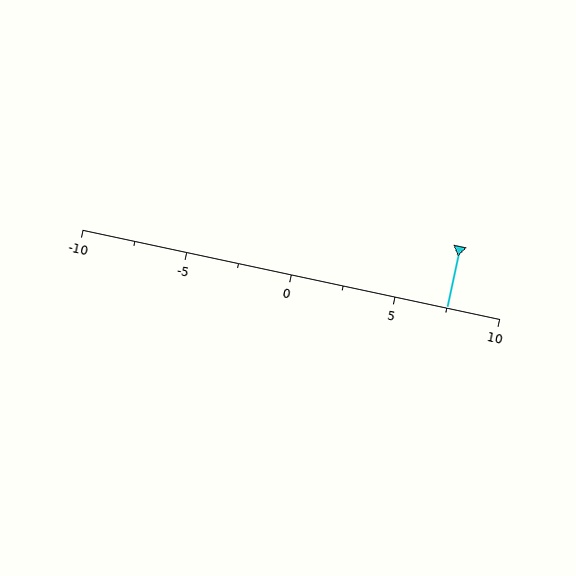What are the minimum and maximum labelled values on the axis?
The axis runs from -10 to 10.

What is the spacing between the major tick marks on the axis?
The major ticks are spaced 5 apart.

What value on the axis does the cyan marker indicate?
The marker indicates approximately 7.5.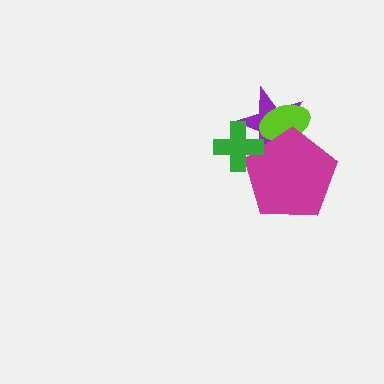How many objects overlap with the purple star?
3 objects overlap with the purple star.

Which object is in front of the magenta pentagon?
The green cross is in front of the magenta pentagon.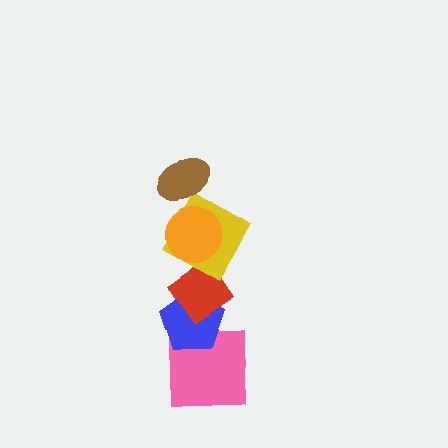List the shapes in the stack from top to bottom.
From top to bottom: the brown ellipse, the orange circle, the yellow diamond, the red diamond, the blue pentagon, the pink square.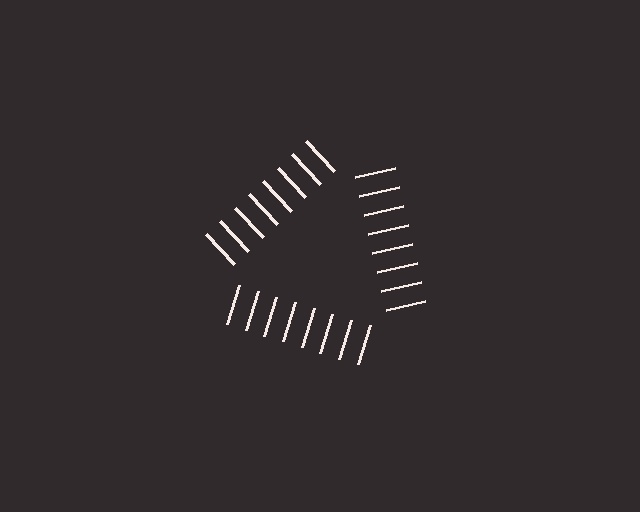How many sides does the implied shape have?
3 sides — the line-ends trace a triangle.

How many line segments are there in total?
24 — 8 along each of the 3 edges.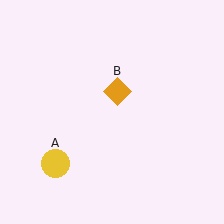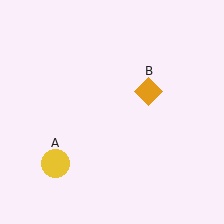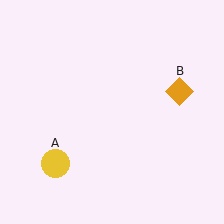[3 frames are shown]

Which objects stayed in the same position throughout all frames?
Yellow circle (object A) remained stationary.